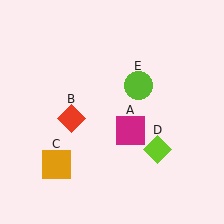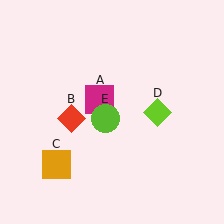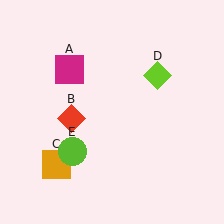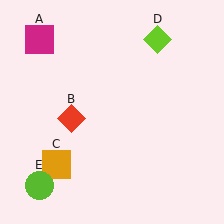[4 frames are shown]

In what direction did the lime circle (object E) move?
The lime circle (object E) moved down and to the left.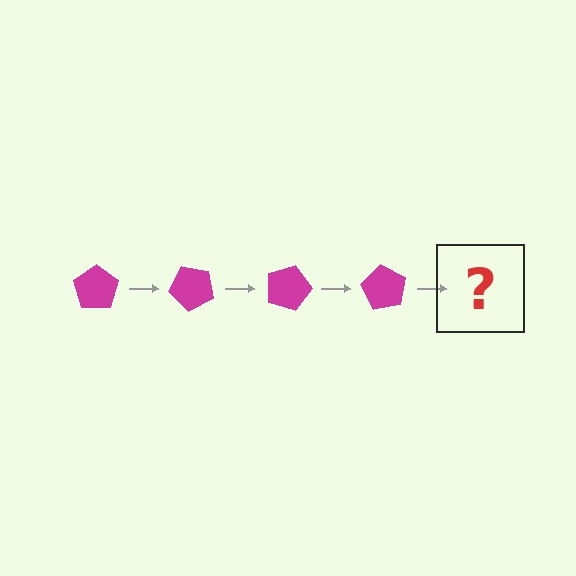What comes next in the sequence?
The next element should be a magenta pentagon rotated 180 degrees.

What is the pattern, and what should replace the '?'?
The pattern is that the pentagon rotates 45 degrees each step. The '?' should be a magenta pentagon rotated 180 degrees.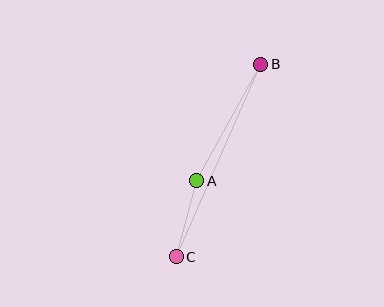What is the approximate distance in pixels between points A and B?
The distance between A and B is approximately 133 pixels.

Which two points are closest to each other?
Points A and C are closest to each other.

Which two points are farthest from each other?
Points B and C are farthest from each other.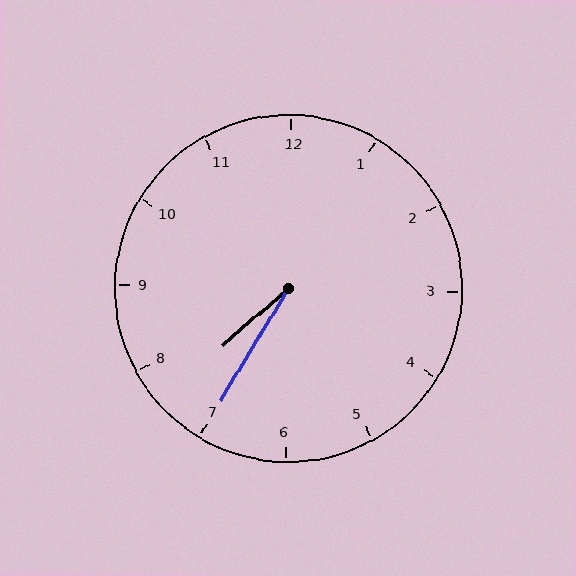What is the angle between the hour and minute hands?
Approximately 18 degrees.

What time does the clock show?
7:35.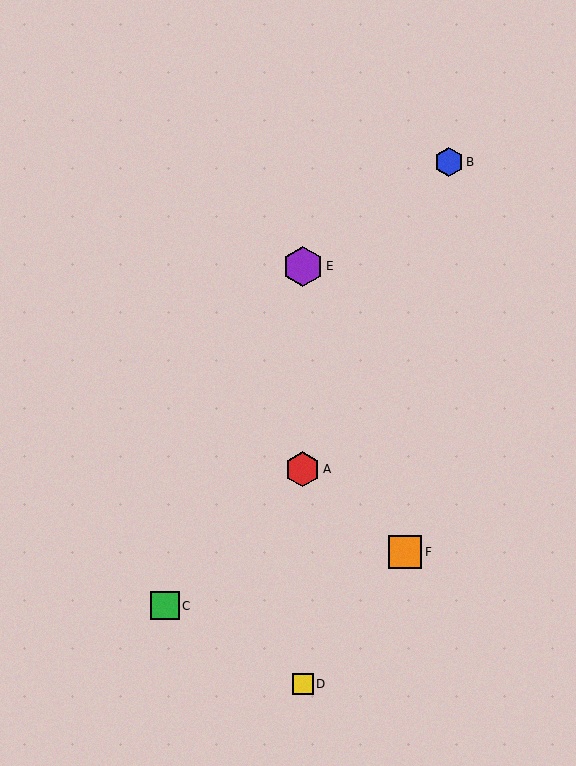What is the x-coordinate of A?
Object A is at x≈303.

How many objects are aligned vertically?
3 objects (A, D, E) are aligned vertically.